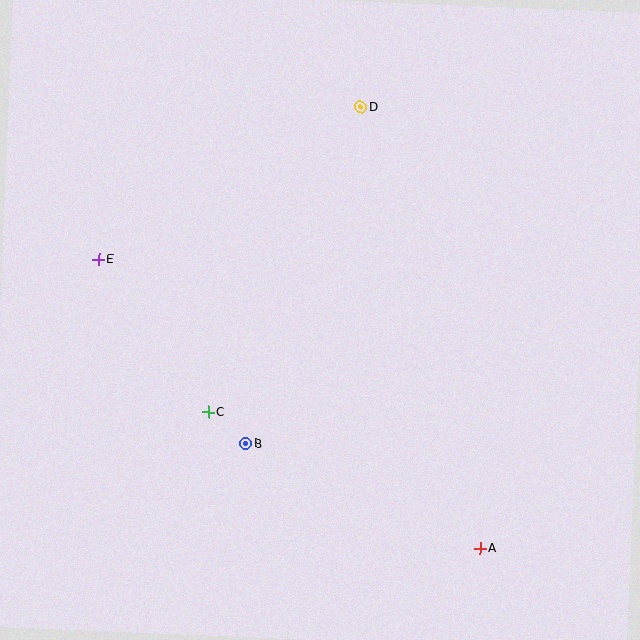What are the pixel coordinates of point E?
Point E is at (99, 259).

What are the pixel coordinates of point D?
Point D is at (360, 107).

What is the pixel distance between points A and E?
The distance between A and E is 479 pixels.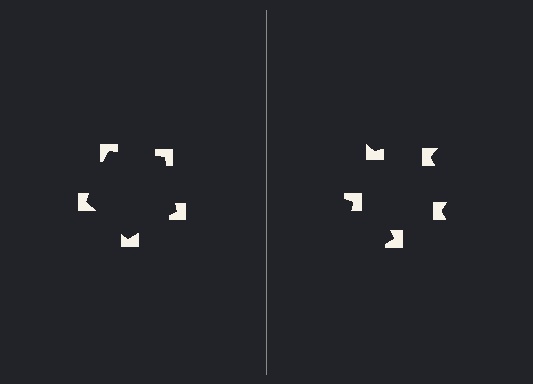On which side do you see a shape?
An illusory pentagon appears on the left side. On the right side the wedge cuts are rotated, so no coherent shape forms.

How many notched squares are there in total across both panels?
10 — 5 on each side.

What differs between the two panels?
The notched squares are positioned identically on both sides; only the wedge orientations differ. On the left they align to a pentagon; on the right they are misaligned.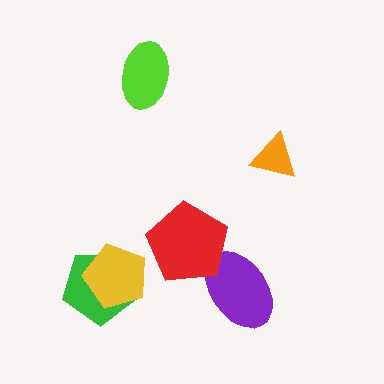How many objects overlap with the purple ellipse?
1 object overlaps with the purple ellipse.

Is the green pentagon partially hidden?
Yes, it is partially covered by another shape.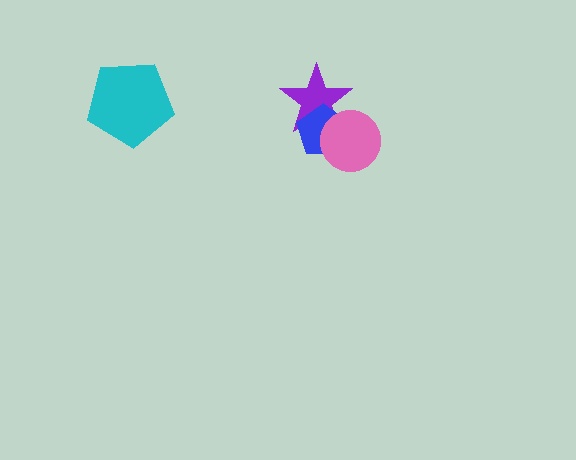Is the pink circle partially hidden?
No, no other shape covers it.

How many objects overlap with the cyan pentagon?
0 objects overlap with the cyan pentagon.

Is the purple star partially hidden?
Yes, it is partially covered by another shape.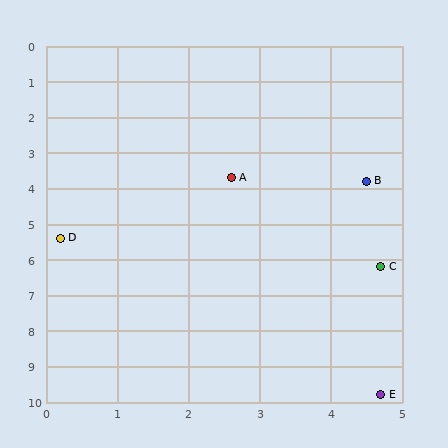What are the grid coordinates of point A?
Point A is at approximately (2.6, 3.7).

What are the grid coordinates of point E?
Point E is at approximately (4.7, 9.8).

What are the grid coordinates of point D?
Point D is at approximately (0.2, 5.4).